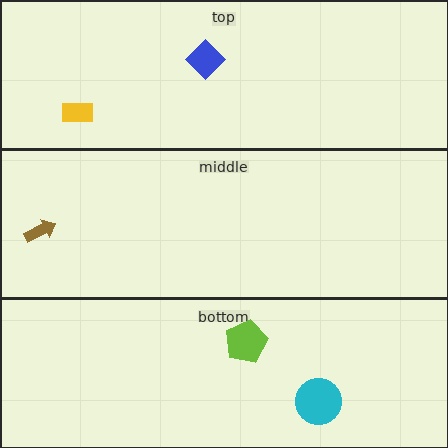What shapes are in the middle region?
The brown arrow.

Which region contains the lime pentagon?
The bottom region.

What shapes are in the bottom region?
The cyan circle, the lime pentagon.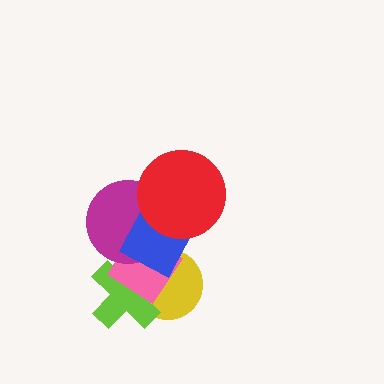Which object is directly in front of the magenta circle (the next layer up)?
The blue diamond is directly in front of the magenta circle.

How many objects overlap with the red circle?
2 objects overlap with the red circle.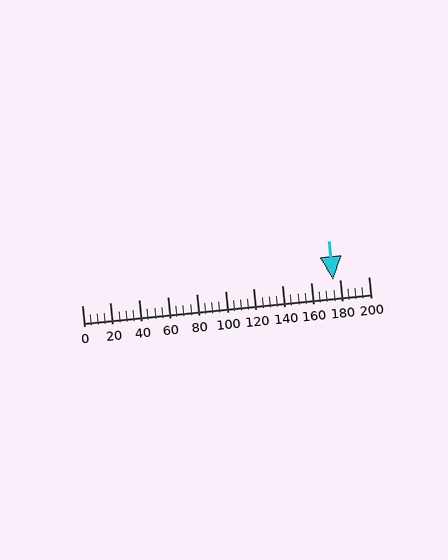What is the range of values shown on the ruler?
The ruler shows values from 0 to 200.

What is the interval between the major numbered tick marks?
The major tick marks are spaced 20 units apart.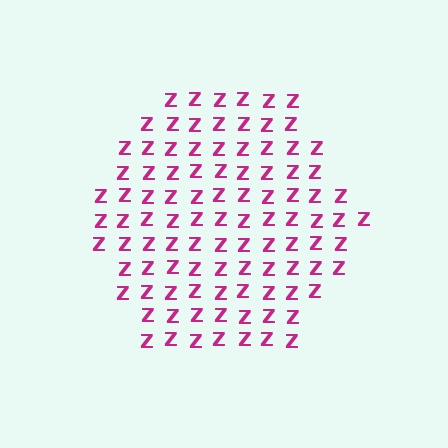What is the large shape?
The large shape is a hexagon.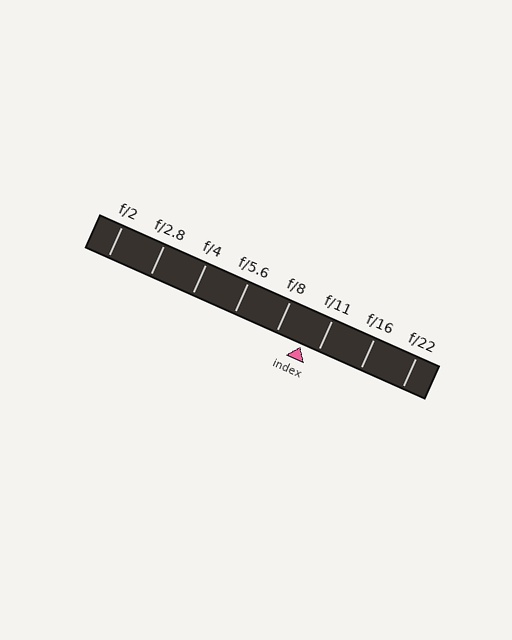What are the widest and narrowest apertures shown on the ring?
The widest aperture shown is f/2 and the narrowest is f/22.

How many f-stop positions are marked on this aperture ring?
There are 8 f-stop positions marked.